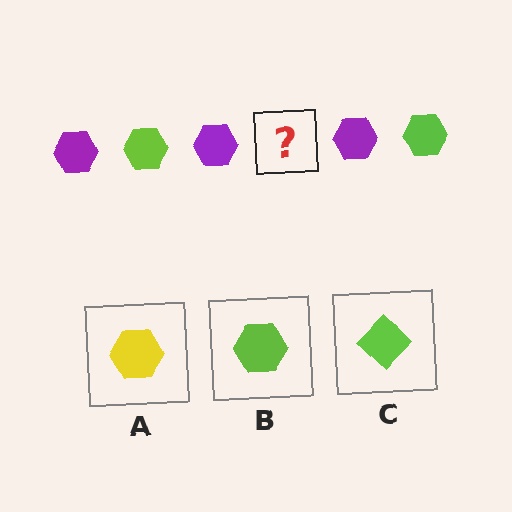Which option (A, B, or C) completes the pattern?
B.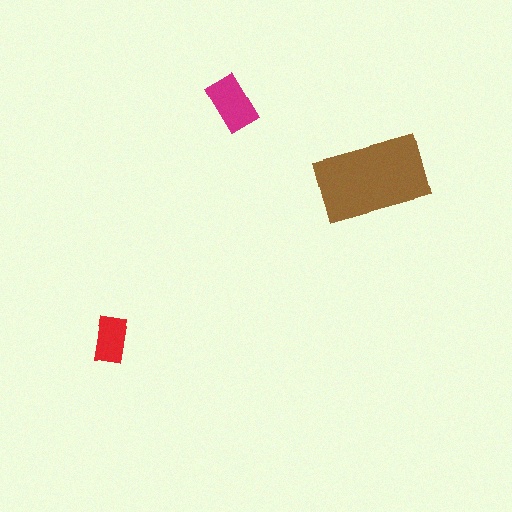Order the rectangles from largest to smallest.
the brown one, the magenta one, the red one.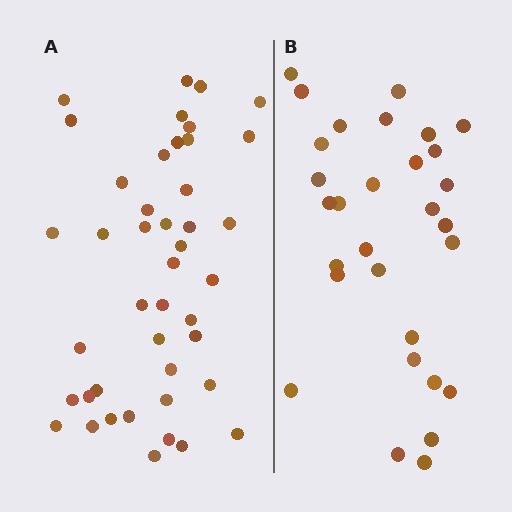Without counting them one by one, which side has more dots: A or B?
Region A (the left region) has more dots.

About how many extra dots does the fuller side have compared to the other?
Region A has approximately 15 more dots than region B.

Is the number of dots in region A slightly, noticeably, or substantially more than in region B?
Region A has noticeably more, but not dramatically so. The ratio is roughly 1.4 to 1.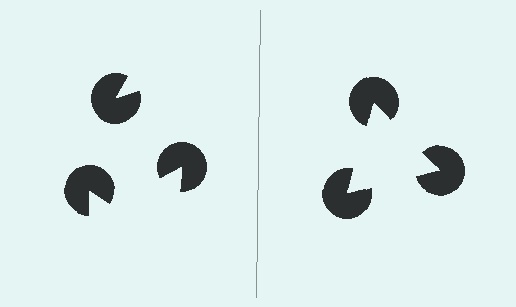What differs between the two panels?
The pac-man discs are positioned identically on both sides; only the wedge orientations differ. On the right they align to a triangle; on the left they are misaligned.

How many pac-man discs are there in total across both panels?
6 — 3 on each side.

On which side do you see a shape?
An illusory triangle appears on the right side. On the left side the wedge cuts are rotated, so no coherent shape forms.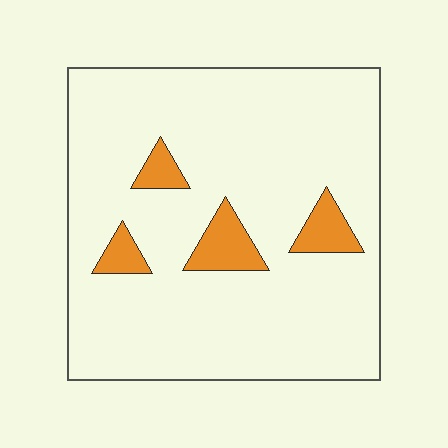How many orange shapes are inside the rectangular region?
4.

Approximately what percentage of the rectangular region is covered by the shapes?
Approximately 10%.